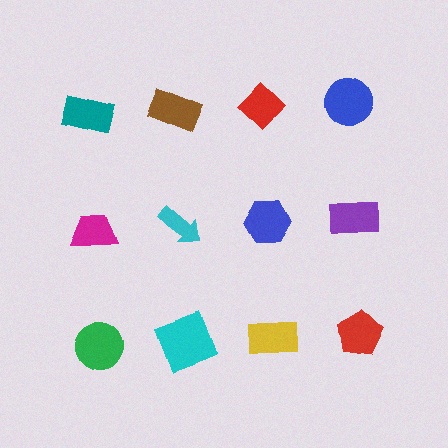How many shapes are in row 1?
4 shapes.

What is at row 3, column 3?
A yellow rectangle.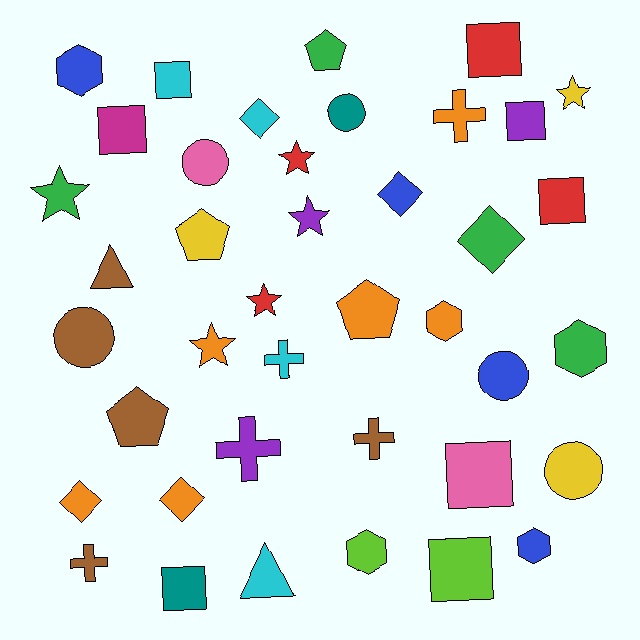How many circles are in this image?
There are 5 circles.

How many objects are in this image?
There are 40 objects.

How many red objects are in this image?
There are 4 red objects.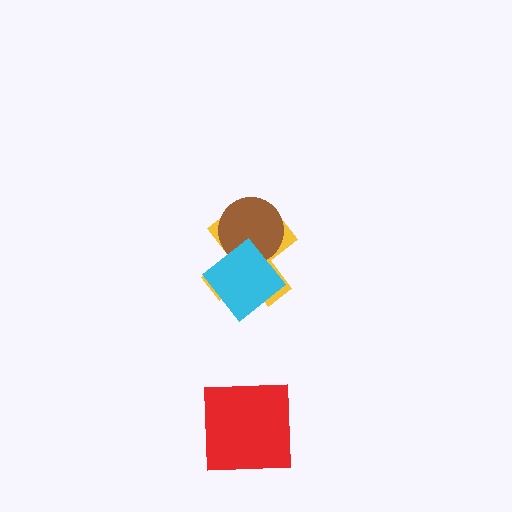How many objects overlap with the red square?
0 objects overlap with the red square.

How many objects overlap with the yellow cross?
2 objects overlap with the yellow cross.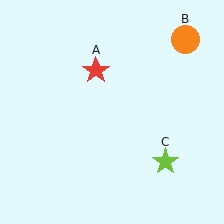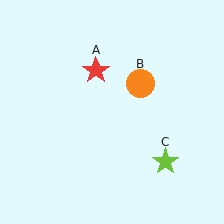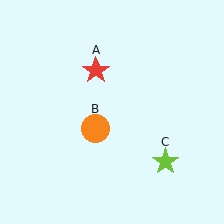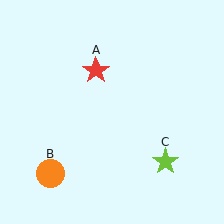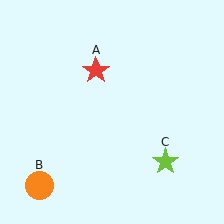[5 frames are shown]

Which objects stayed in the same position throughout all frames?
Red star (object A) and lime star (object C) remained stationary.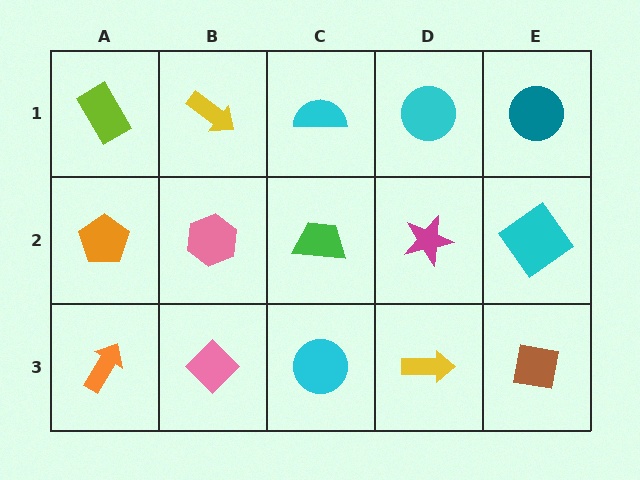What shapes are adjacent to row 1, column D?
A magenta star (row 2, column D), a cyan semicircle (row 1, column C), a teal circle (row 1, column E).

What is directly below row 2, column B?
A pink diamond.